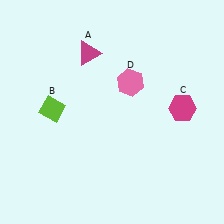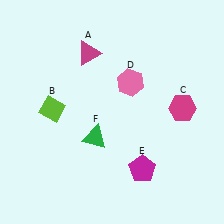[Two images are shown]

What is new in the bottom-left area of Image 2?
A green triangle (F) was added in the bottom-left area of Image 2.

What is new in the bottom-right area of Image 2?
A magenta pentagon (E) was added in the bottom-right area of Image 2.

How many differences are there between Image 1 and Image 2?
There are 2 differences between the two images.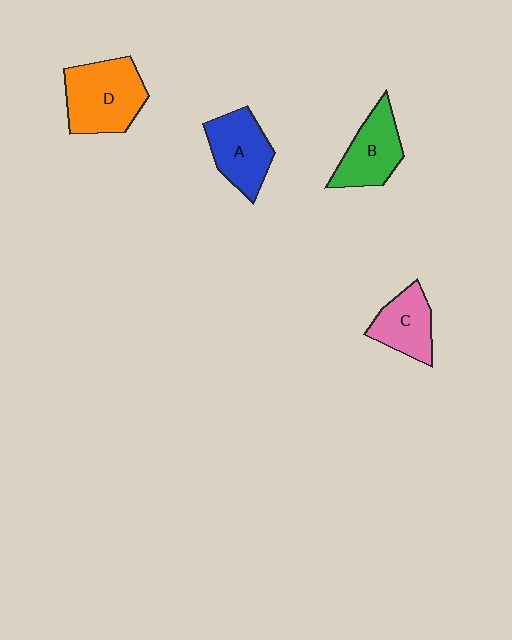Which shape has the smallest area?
Shape C (pink).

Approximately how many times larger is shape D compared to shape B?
Approximately 1.3 times.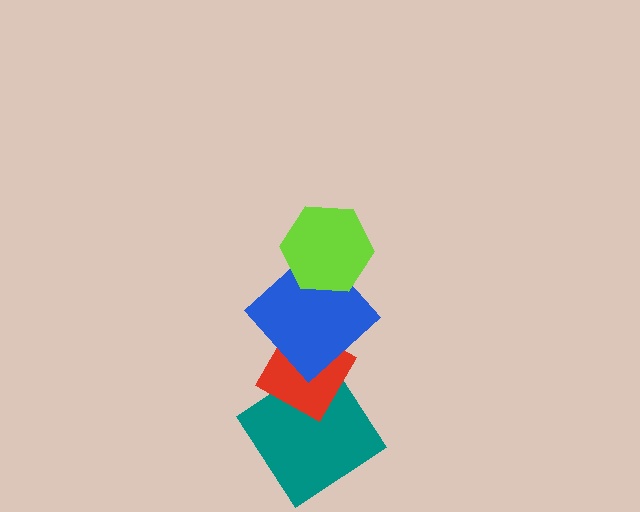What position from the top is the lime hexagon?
The lime hexagon is 1st from the top.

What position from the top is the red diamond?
The red diamond is 3rd from the top.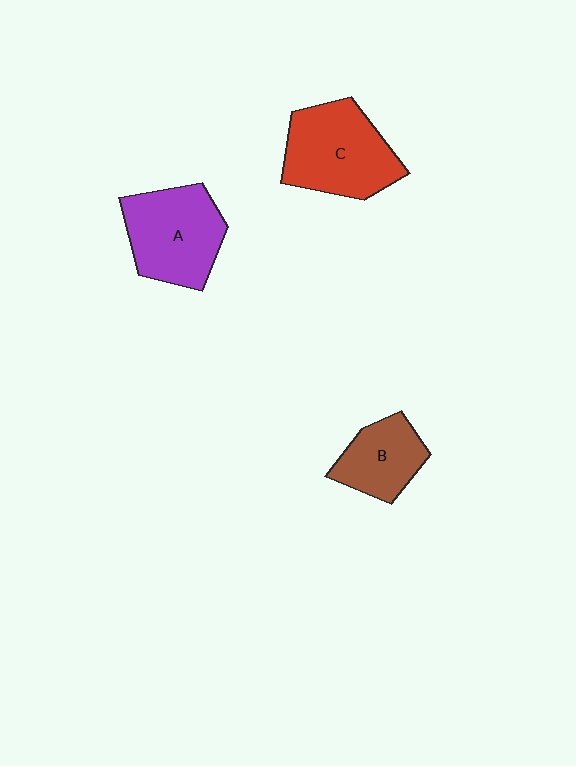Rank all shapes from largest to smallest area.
From largest to smallest: C (red), A (purple), B (brown).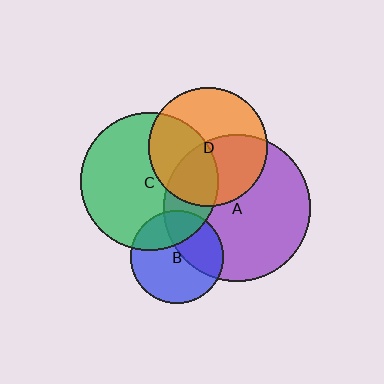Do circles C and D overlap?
Yes.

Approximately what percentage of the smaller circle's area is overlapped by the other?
Approximately 40%.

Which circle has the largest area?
Circle A (purple).